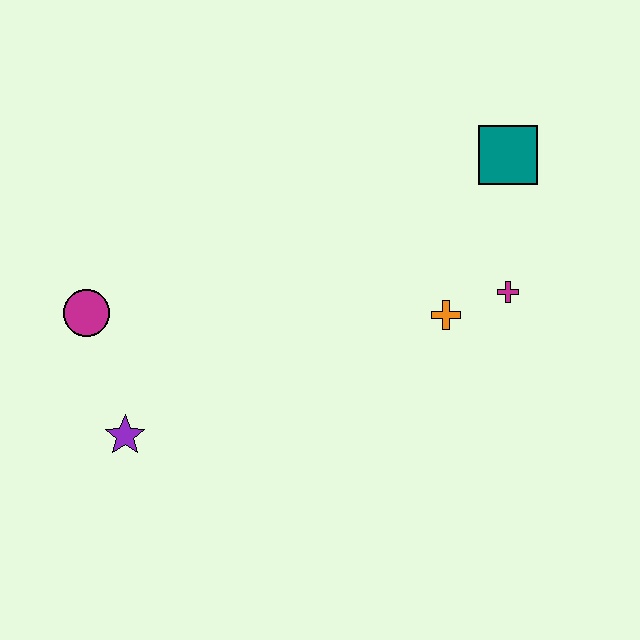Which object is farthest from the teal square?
The purple star is farthest from the teal square.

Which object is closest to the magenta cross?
The orange cross is closest to the magenta cross.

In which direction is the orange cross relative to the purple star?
The orange cross is to the right of the purple star.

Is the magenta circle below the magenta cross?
Yes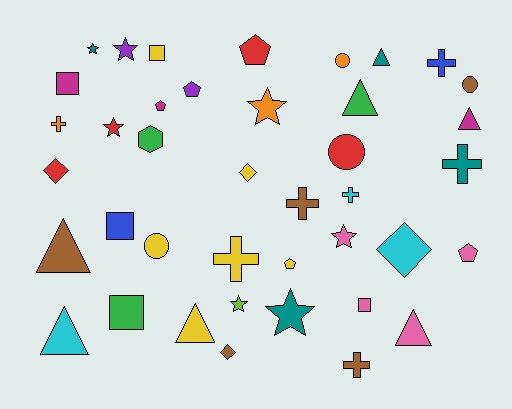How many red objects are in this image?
There are 4 red objects.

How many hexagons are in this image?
There is 1 hexagon.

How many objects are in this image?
There are 40 objects.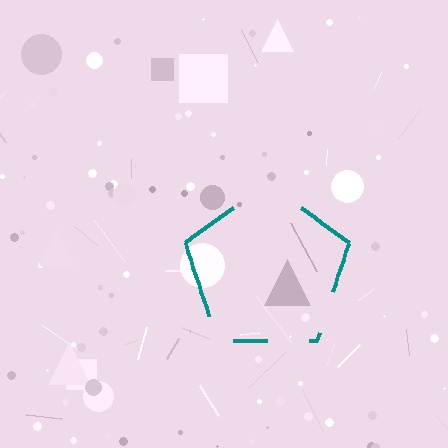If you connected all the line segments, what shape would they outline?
They would outline a pentagon.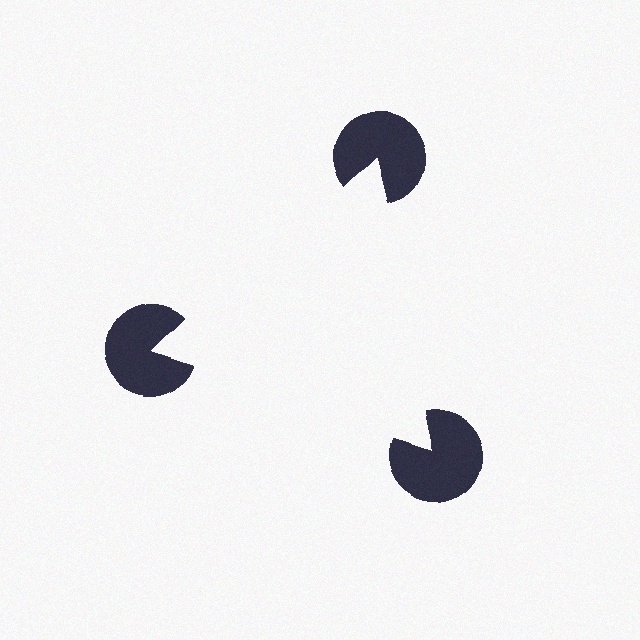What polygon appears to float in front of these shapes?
An illusory triangle — its edges are inferred from the aligned wedge cuts in the pac-man discs, not physically drawn.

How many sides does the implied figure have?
3 sides.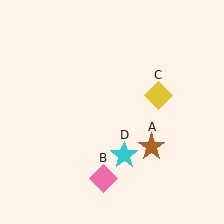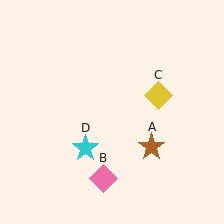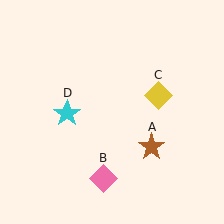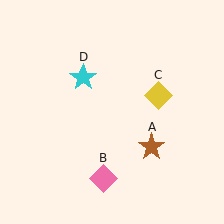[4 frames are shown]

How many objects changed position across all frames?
1 object changed position: cyan star (object D).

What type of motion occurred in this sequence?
The cyan star (object D) rotated clockwise around the center of the scene.